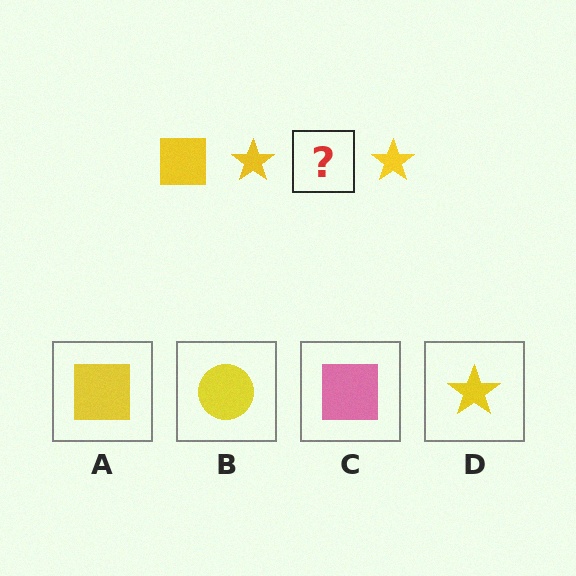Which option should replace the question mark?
Option A.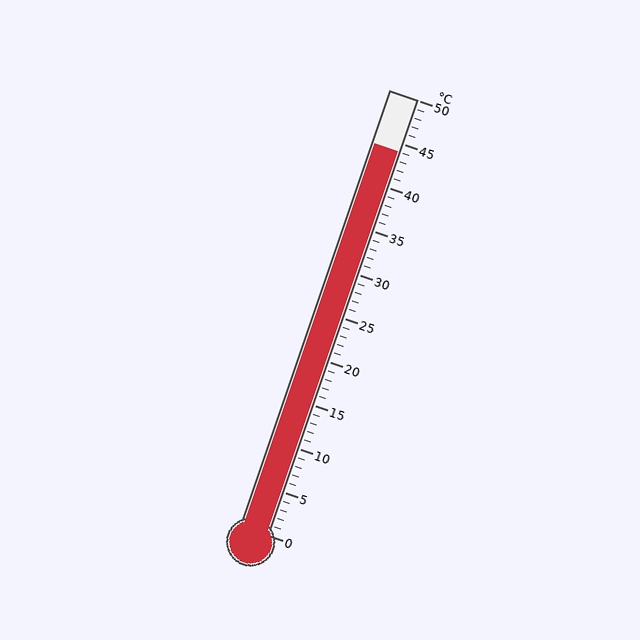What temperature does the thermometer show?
The thermometer shows approximately 44°C.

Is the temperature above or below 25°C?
The temperature is above 25°C.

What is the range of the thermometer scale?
The thermometer scale ranges from 0°C to 50°C.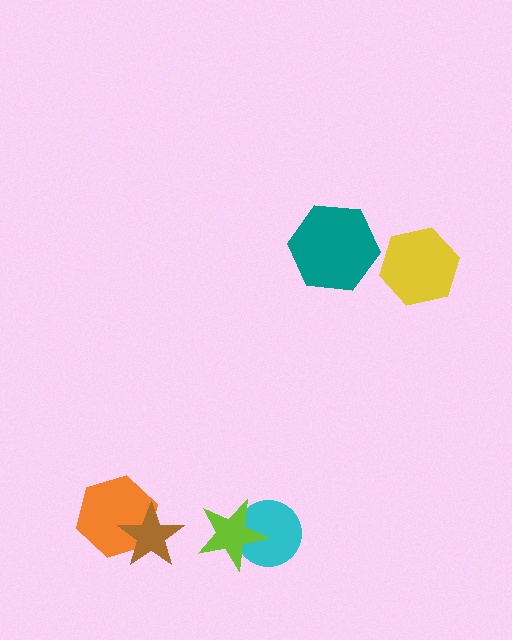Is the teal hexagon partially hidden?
No, no other shape covers it.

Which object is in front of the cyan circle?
The lime star is in front of the cyan circle.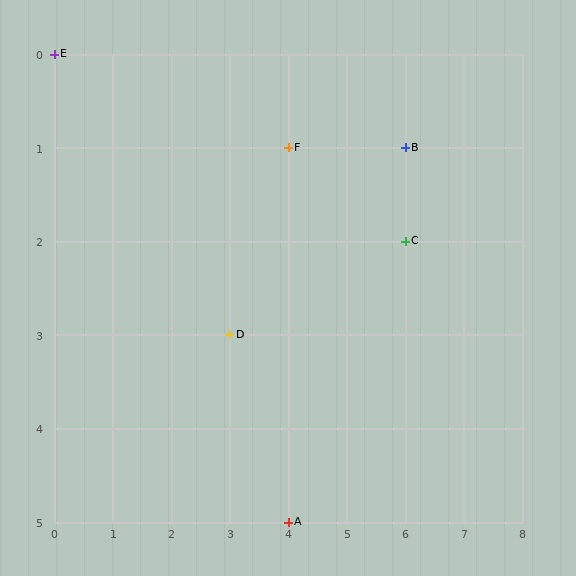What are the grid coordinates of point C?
Point C is at grid coordinates (6, 2).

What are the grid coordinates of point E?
Point E is at grid coordinates (0, 0).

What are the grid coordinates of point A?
Point A is at grid coordinates (4, 5).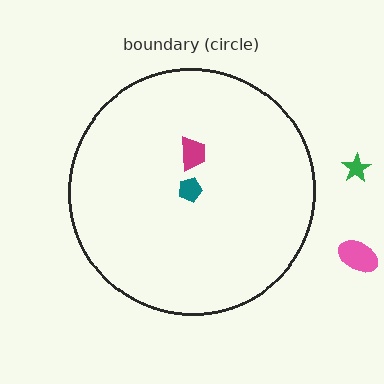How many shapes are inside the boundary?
2 inside, 2 outside.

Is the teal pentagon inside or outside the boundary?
Inside.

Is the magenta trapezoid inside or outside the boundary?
Inside.